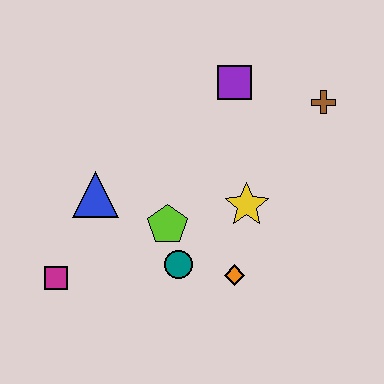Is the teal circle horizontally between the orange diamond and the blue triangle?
Yes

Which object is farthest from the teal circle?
The brown cross is farthest from the teal circle.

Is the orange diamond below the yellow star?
Yes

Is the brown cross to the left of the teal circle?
No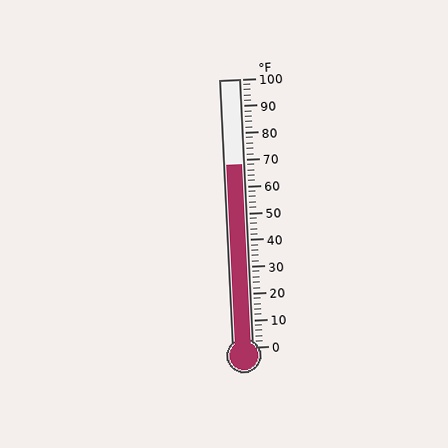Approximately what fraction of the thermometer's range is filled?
The thermometer is filled to approximately 70% of its range.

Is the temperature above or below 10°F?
The temperature is above 10°F.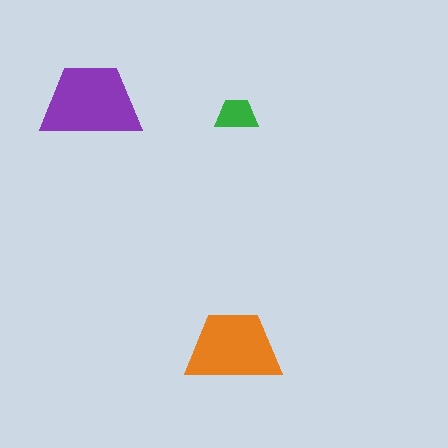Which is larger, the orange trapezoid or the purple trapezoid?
The purple one.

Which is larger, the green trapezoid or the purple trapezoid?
The purple one.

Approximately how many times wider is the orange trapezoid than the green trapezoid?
About 2 times wider.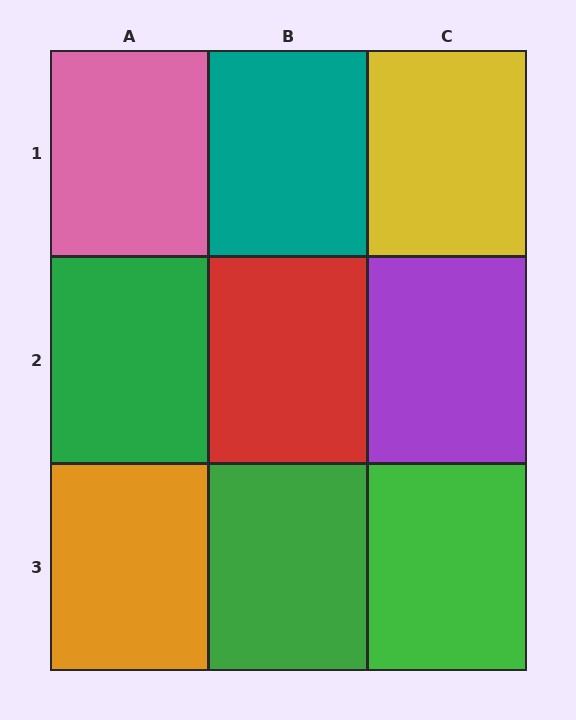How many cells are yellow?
1 cell is yellow.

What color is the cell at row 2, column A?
Green.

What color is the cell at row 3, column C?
Green.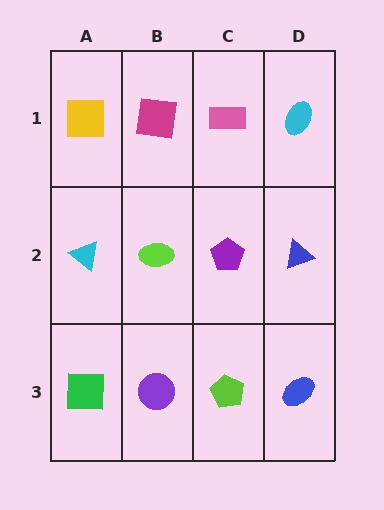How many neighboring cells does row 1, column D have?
2.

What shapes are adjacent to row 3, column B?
A lime ellipse (row 2, column B), a green square (row 3, column A), a lime pentagon (row 3, column C).